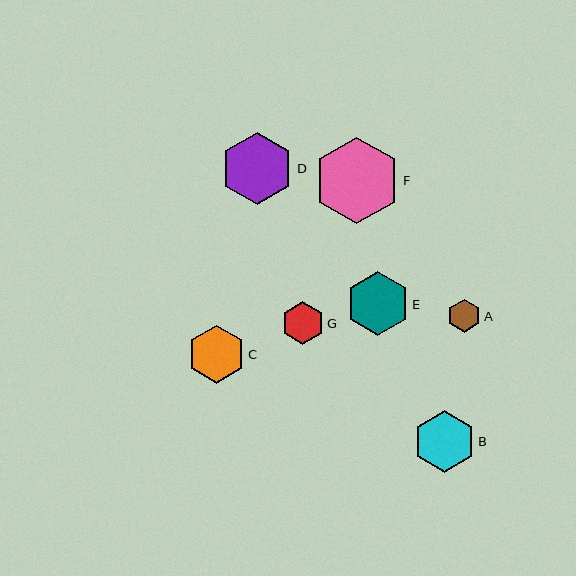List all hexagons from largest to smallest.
From largest to smallest: F, D, E, B, C, G, A.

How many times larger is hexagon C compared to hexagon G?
Hexagon C is approximately 1.3 times the size of hexagon G.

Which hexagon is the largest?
Hexagon F is the largest with a size of approximately 87 pixels.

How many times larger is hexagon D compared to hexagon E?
Hexagon D is approximately 1.1 times the size of hexagon E.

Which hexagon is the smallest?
Hexagon A is the smallest with a size of approximately 33 pixels.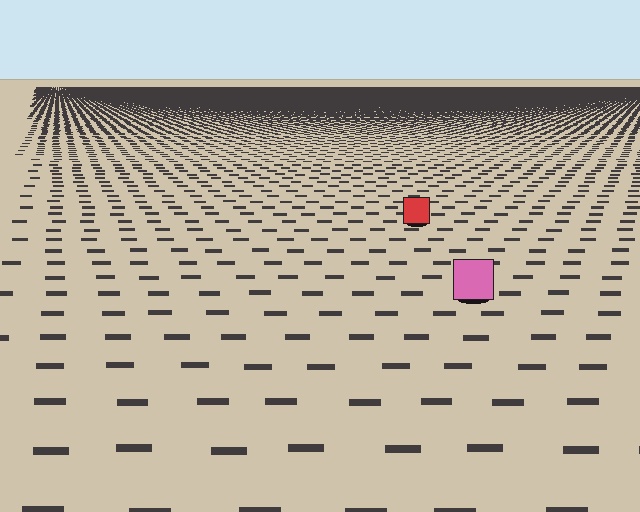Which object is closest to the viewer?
The pink square is closest. The texture marks near it are larger and more spread out.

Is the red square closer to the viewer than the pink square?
No. The pink square is closer — you can tell from the texture gradient: the ground texture is coarser near it.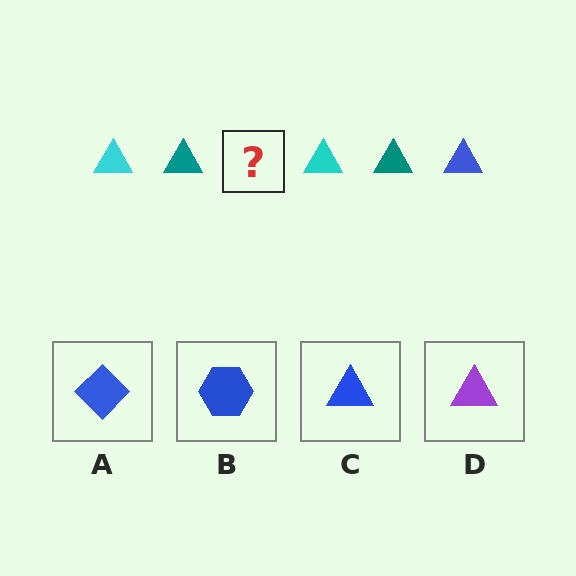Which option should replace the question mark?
Option C.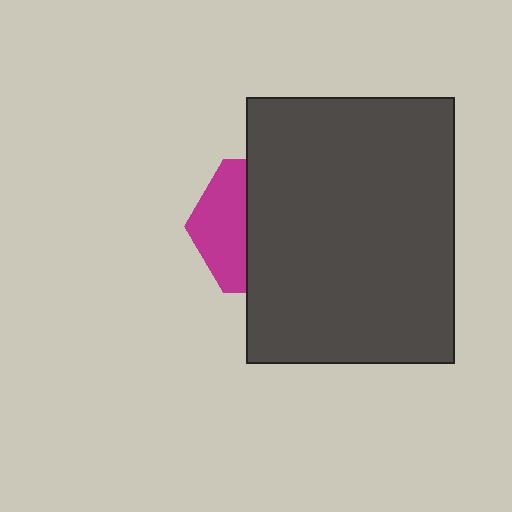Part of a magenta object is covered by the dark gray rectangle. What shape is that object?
It is a hexagon.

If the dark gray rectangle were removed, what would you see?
You would see the complete magenta hexagon.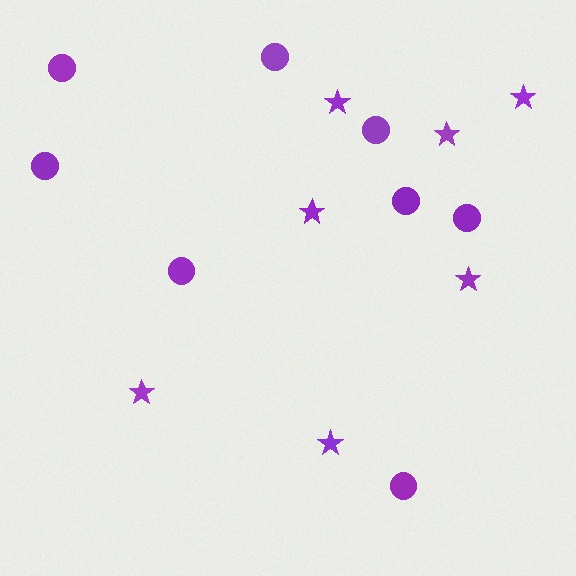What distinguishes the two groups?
There are 2 groups: one group of stars (7) and one group of circles (8).